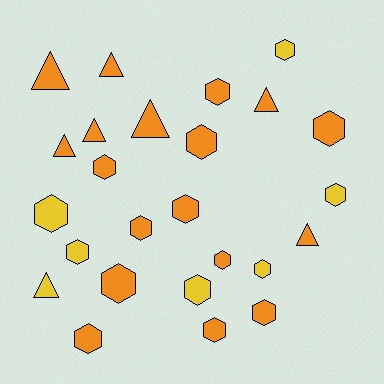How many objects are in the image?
There are 25 objects.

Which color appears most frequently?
Orange, with 18 objects.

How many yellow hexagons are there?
There are 6 yellow hexagons.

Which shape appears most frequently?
Hexagon, with 17 objects.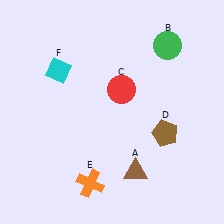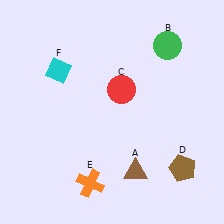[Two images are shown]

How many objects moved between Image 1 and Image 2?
1 object moved between the two images.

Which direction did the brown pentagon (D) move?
The brown pentagon (D) moved down.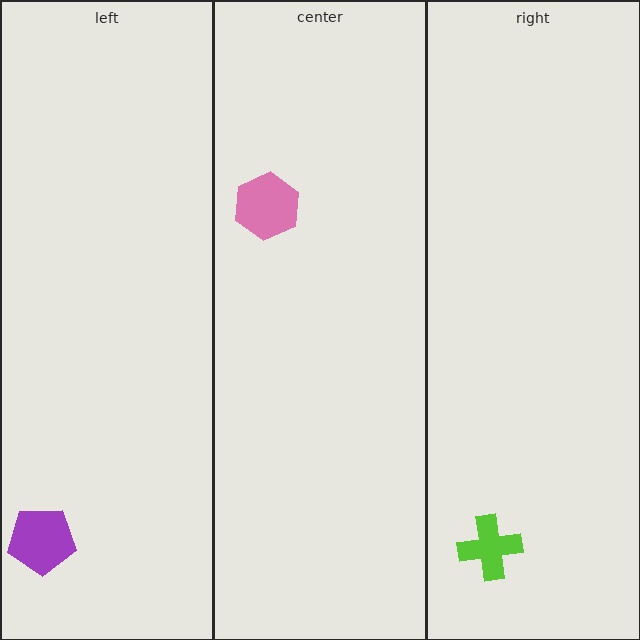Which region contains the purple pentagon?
The left region.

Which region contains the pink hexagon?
The center region.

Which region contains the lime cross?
The right region.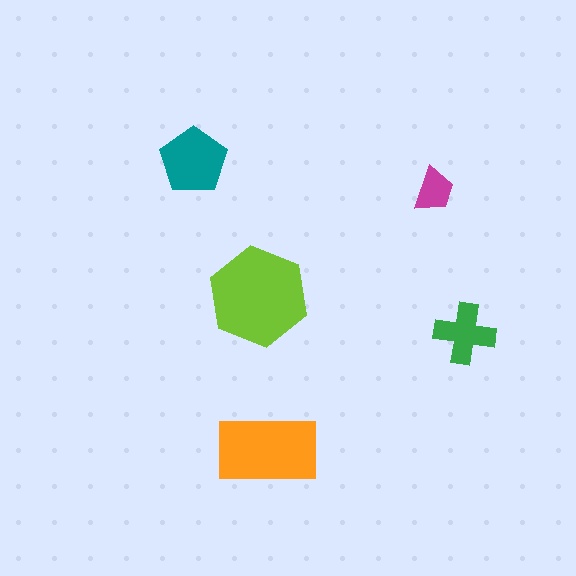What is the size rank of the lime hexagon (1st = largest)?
1st.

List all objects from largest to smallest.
The lime hexagon, the orange rectangle, the teal pentagon, the green cross, the magenta trapezoid.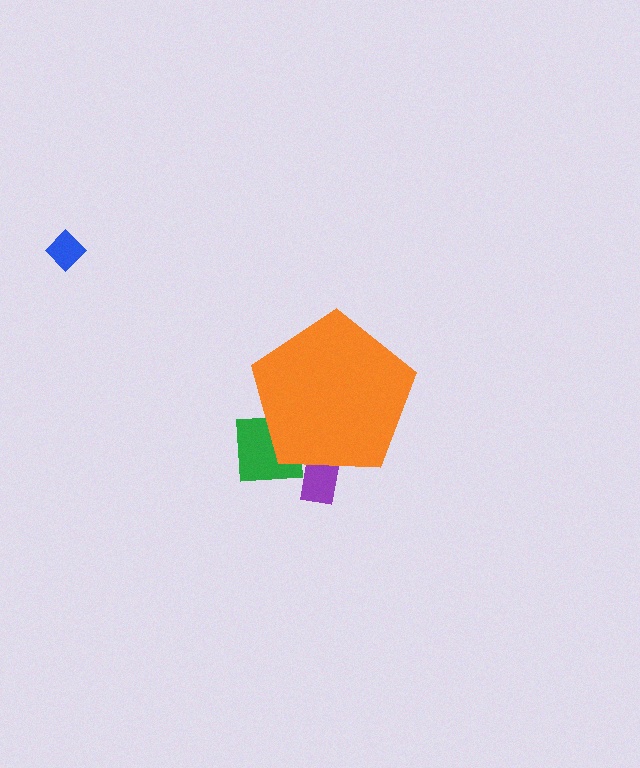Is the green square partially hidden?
Yes, the green square is partially hidden behind the orange pentagon.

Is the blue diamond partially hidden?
No, the blue diamond is fully visible.